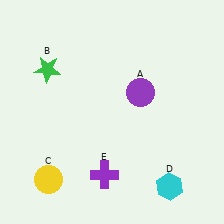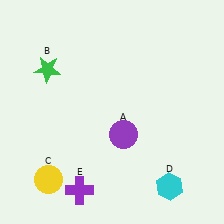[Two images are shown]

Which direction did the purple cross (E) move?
The purple cross (E) moved left.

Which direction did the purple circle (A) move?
The purple circle (A) moved down.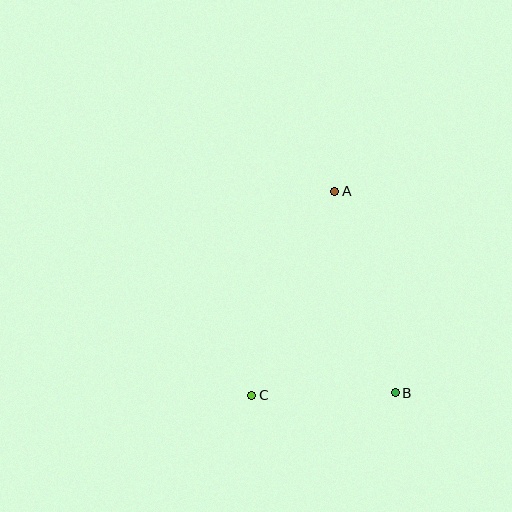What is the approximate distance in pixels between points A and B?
The distance between A and B is approximately 210 pixels.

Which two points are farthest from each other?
Points A and C are farthest from each other.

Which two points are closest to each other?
Points B and C are closest to each other.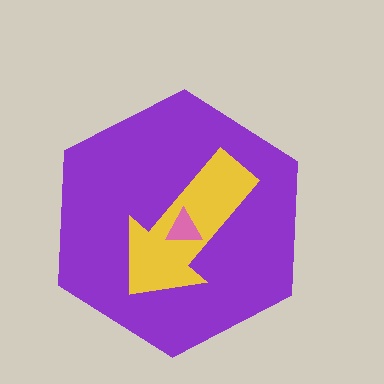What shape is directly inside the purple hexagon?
The yellow arrow.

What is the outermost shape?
The purple hexagon.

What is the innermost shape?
The pink triangle.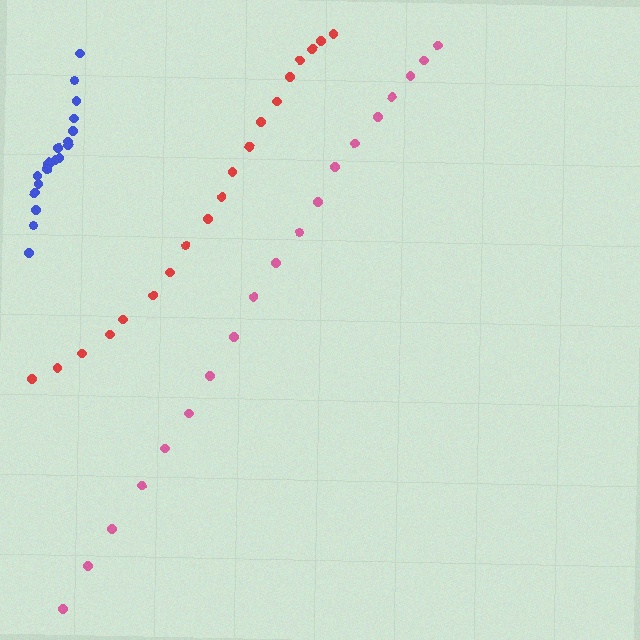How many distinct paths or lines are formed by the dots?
There are 3 distinct paths.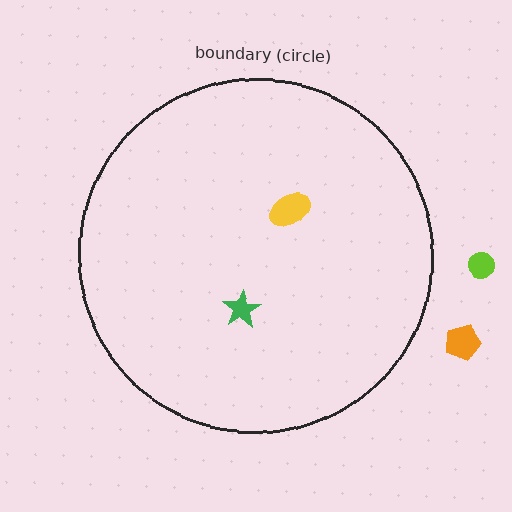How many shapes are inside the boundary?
2 inside, 2 outside.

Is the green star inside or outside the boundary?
Inside.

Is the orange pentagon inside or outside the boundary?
Outside.